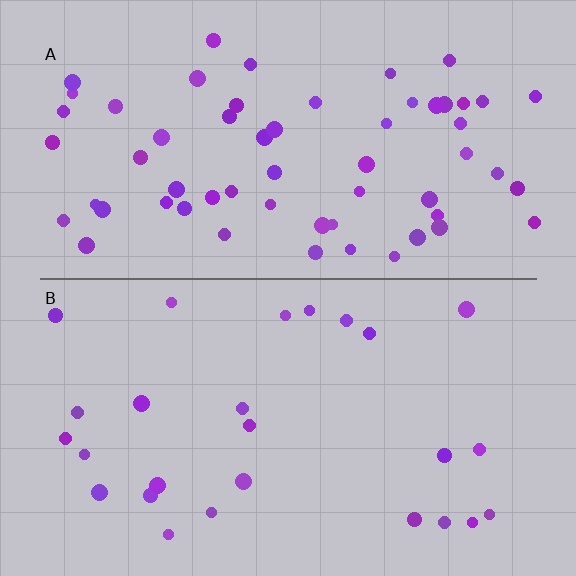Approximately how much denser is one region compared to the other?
Approximately 2.2× — region A over region B.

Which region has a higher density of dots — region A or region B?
A (the top).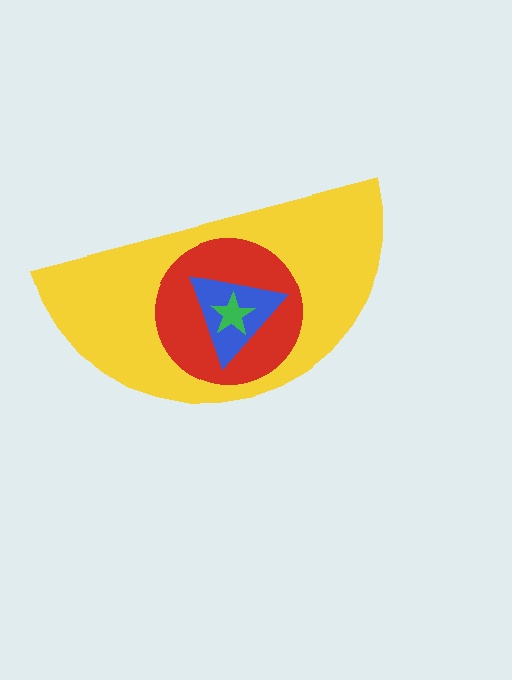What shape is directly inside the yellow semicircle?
The red circle.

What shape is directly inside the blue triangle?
The green star.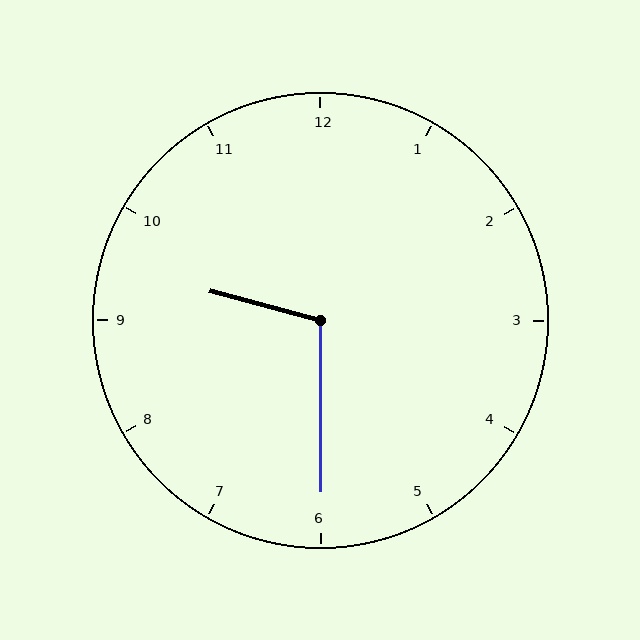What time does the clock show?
9:30.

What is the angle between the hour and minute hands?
Approximately 105 degrees.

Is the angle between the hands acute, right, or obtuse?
It is obtuse.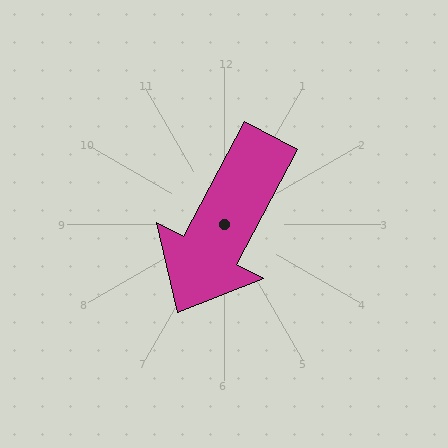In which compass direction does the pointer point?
Southwest.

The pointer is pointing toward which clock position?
Roughly 7 o'clock.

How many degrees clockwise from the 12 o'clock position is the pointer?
Approximately 208 degrees.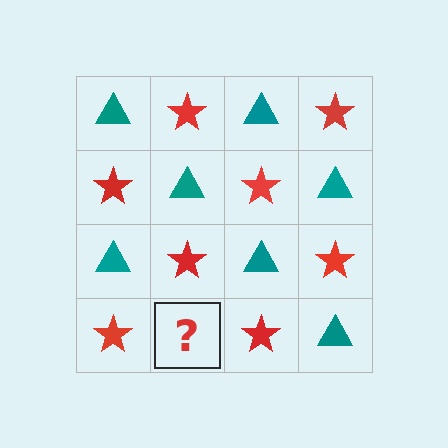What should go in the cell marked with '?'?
The missing cell should contain a teal triangle.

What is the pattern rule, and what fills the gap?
The rule is that it alternates teal triangle and red star in a checkerboard pattern. The gap should be filled with a teal triangle.